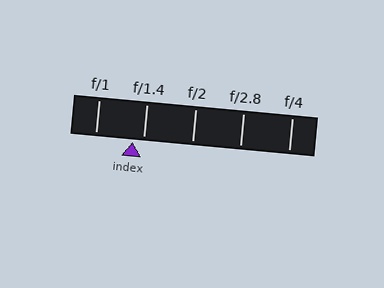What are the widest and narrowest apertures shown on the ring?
The widest aperture shown is f/1 and the narrowest is f/4.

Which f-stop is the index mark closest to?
The index mark is closest to f/1.4.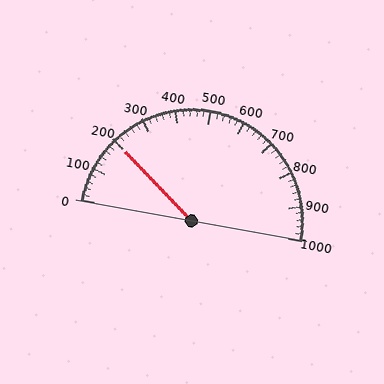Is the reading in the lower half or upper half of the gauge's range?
The reading is in the lower half of the range (0 to 1000).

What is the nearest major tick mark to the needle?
The nearest major tick mark is 200.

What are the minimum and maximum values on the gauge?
The gauge ranges from 0 to 1000.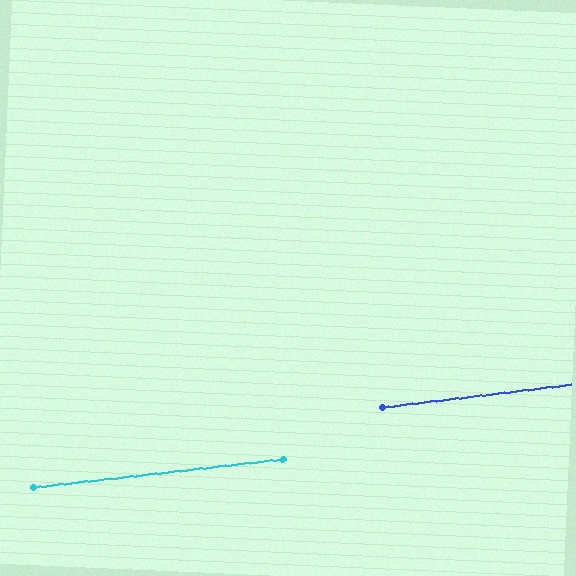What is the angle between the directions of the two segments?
Approximately 0 degrees.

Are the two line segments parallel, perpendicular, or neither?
Parallel — their directions differ by only 0.2°.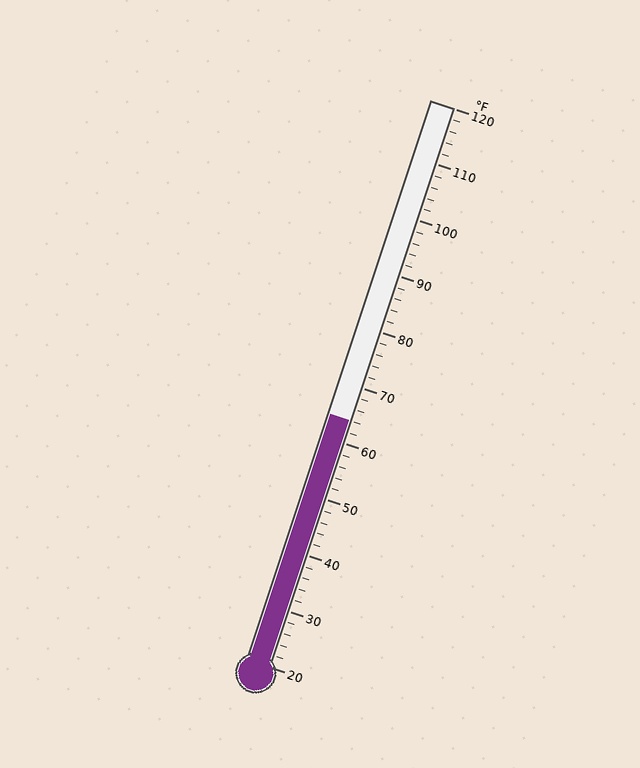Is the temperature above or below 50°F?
The temperature is above 50°F.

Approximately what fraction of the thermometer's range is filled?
The thermometer is filled to approximately 45% of its range.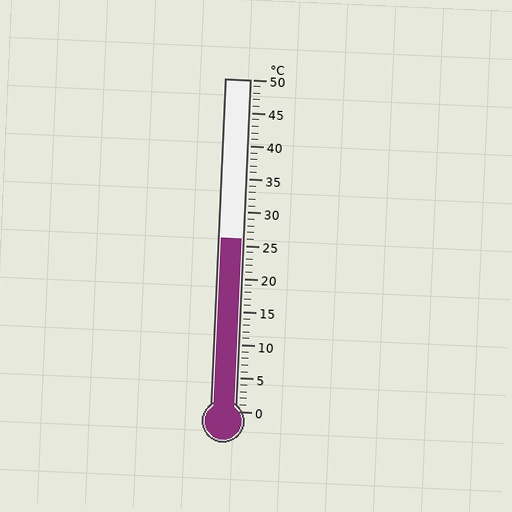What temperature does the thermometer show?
The thermometer shows approximately 26°C.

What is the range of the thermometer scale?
The thermometer scale ranges from 0°C to 50°C.